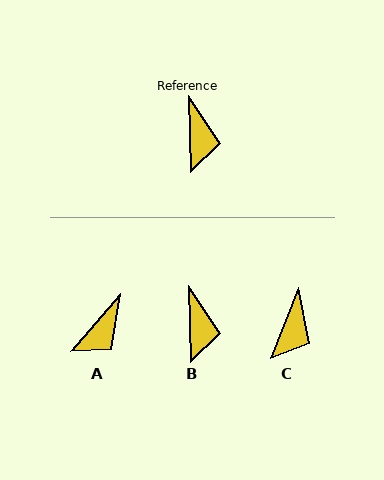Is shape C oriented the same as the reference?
No, it is off by about 23 degrees.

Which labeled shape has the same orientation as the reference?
B.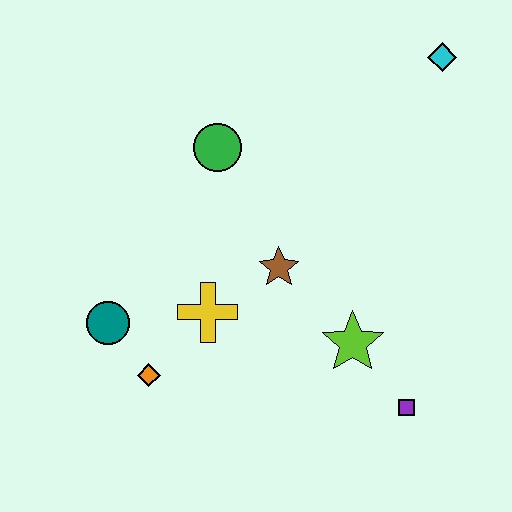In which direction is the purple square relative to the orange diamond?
The purple square is to the right of the orange diamond.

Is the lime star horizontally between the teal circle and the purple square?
Yes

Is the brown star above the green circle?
No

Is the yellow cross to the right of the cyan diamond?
No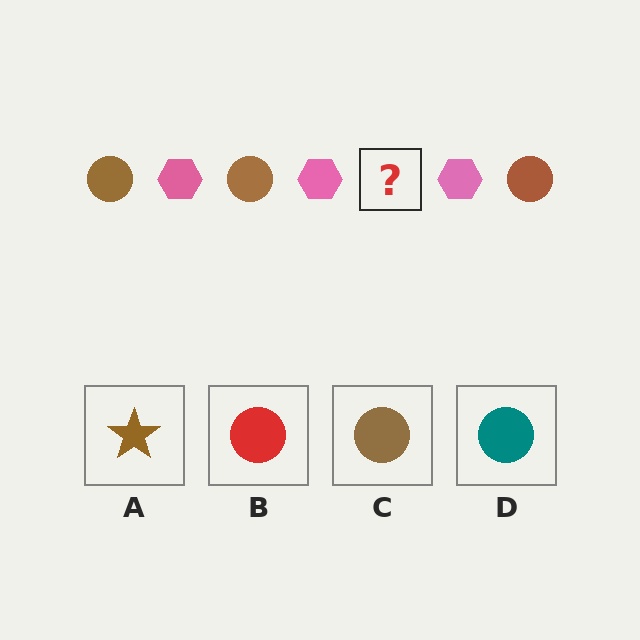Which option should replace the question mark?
Option C.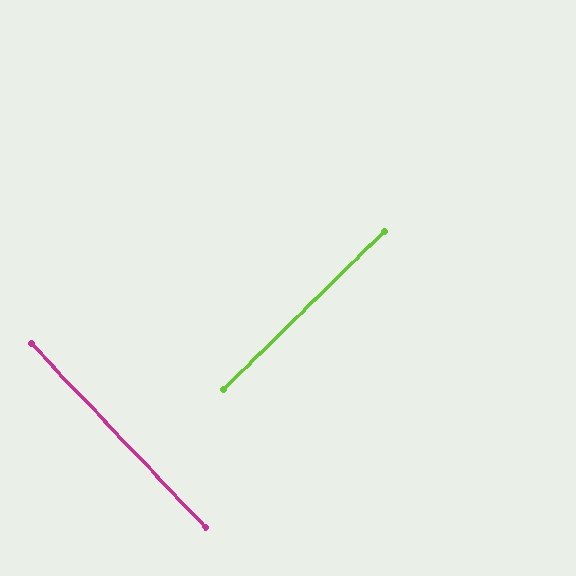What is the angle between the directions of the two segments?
Approximately 89 degrees.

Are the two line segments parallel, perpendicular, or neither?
Perpendicular — they meet at approximately 89°.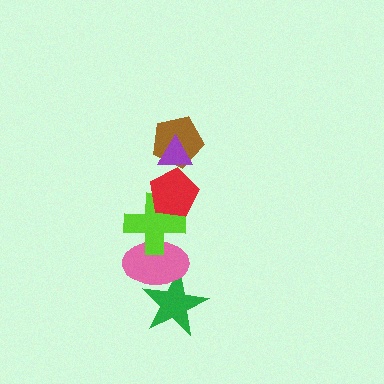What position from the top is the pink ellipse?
The pink ellipse is 5th from the top.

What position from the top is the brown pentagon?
The brown pentagon is 2nd from the top.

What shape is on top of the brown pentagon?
The purple triangle is on top of the brown pentagon.